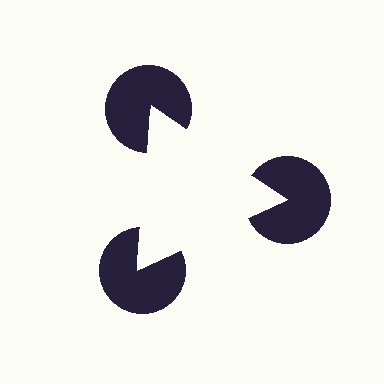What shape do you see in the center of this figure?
An illusory triangle — its edges are inferred from the aligned wedge cuts in the pac-man discs, not physically drawn.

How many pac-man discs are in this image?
There are 3 — one at each vertex of the illusory triangle.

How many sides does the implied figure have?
3 sides.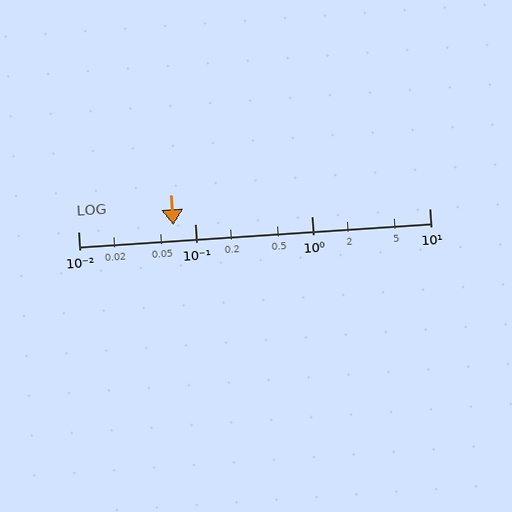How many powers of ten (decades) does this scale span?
The scale spans 3 decades, from 0.01 to 10.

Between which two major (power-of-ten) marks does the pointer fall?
The pointer is between 0.01 and 0.1.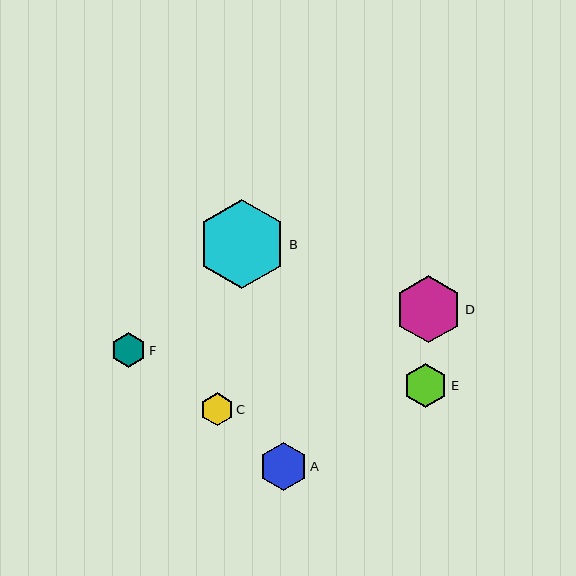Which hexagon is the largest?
Hexagon B is the largest with a size of approximately 89 pixels.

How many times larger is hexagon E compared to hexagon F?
Hexagon E is approximately 1.3 times the size of hexagon F.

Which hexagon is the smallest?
Hexagon C is the smallest with a size of approximately 33 pixels.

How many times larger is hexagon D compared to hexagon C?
Hexagon D is approximately 2.0 times the size of hexagon C.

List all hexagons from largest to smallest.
From largest to smallest: B, D, A, E, F, C.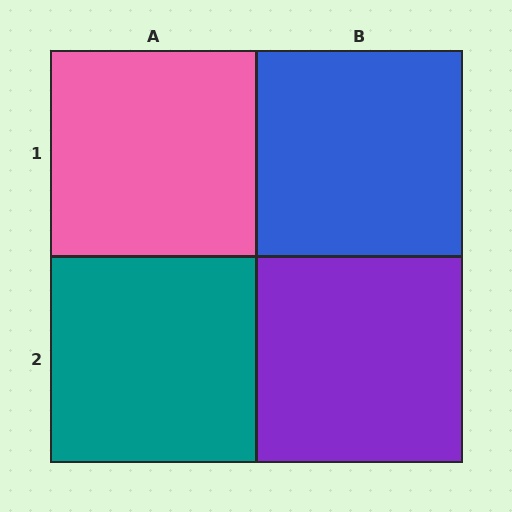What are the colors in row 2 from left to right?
Teal, purple.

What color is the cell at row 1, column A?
Pink.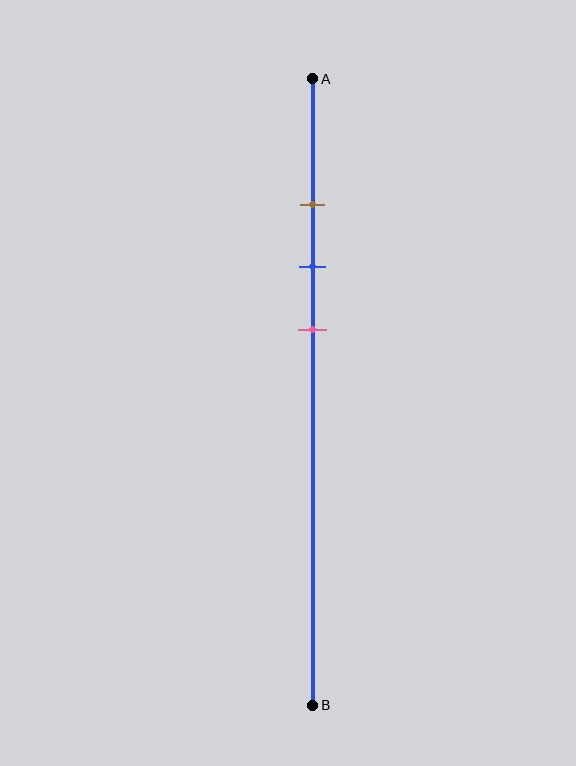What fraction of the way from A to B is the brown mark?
The brown mark is approximately 20% (0.2) of the way from A to B.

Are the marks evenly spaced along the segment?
Yes, the marks are approximately evenly spaced.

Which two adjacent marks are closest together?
The brown and blue marks are the closest adjacent pair.